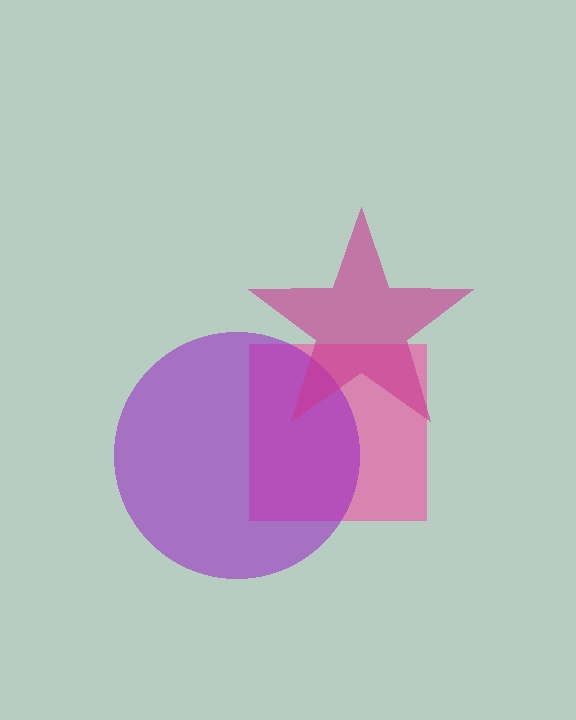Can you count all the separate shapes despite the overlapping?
Yes, there are 3 separate shapes.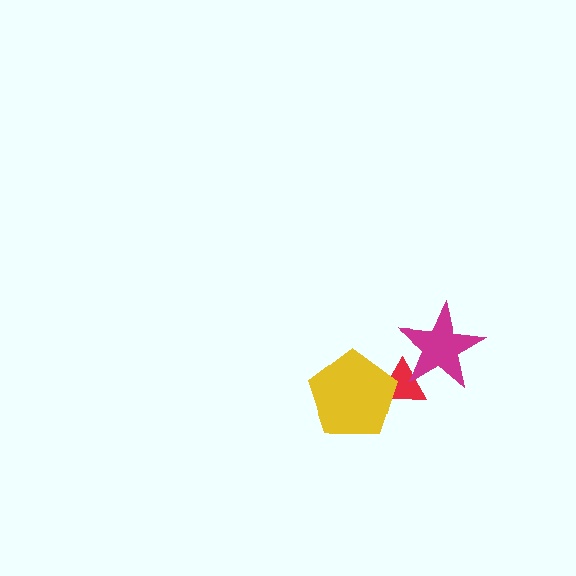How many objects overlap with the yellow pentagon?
1 object overlaps with the yellow pentagon.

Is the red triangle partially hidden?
Yes, it is partially covered by another shape.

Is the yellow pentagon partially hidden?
No, no other shape covers it.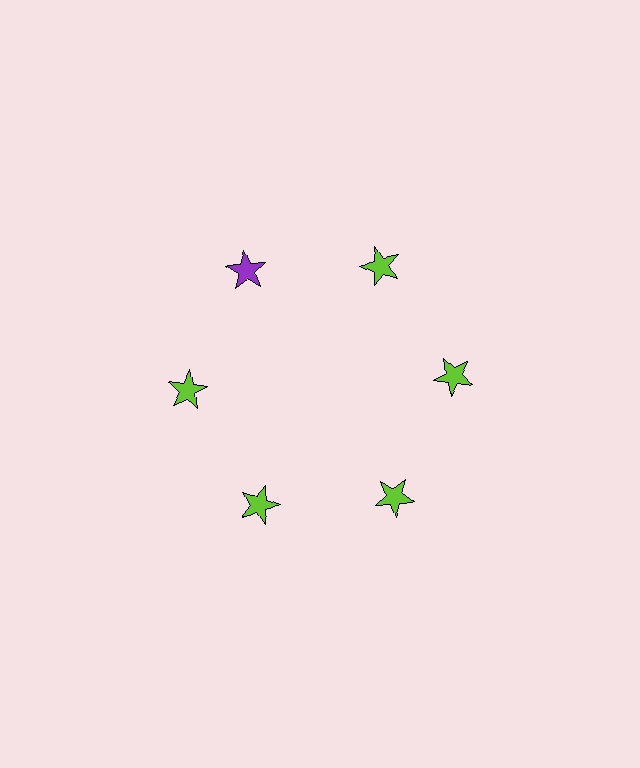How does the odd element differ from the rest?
It has a different color: purple instead of lime.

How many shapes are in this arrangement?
There are 6 shapes arranged in a ring pattern.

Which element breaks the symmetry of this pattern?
The purple star at roughly the 11 o'clock position breaks the symmetry. All other shapes are lime stars.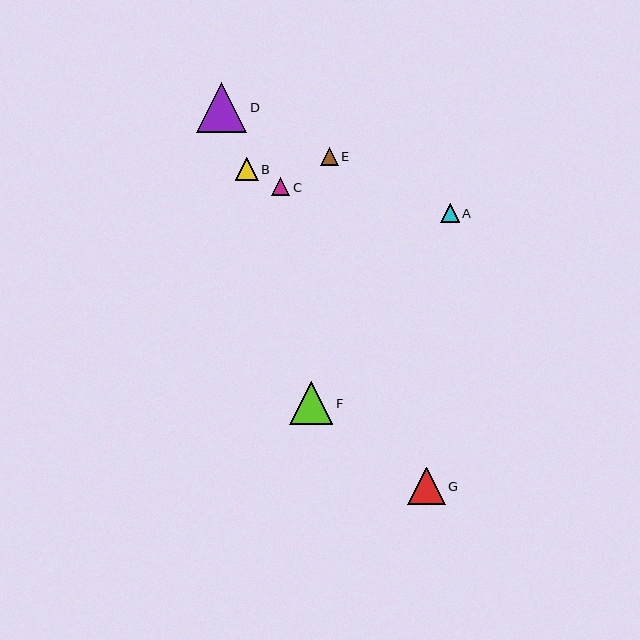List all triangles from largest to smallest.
From largest to smallest: D, F, G, B, C, A, E.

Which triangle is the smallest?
Triangle E is the smallest with a size of approximately 18 pixels.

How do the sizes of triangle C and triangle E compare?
Triangle C and triangle E are approximately the same size.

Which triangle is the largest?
Triangle D is the largest with a size of approximately 50 pixels.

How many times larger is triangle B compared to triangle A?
Triangle B is approximately 1.2 times the size of triangle A.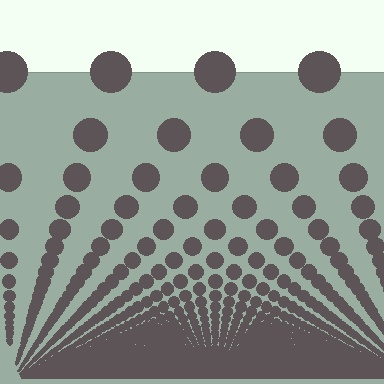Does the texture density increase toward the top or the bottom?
Density increases toward the bottom.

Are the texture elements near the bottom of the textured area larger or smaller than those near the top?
Smaller. The gradient is inverted — elements near the bottom are smaller and denser.